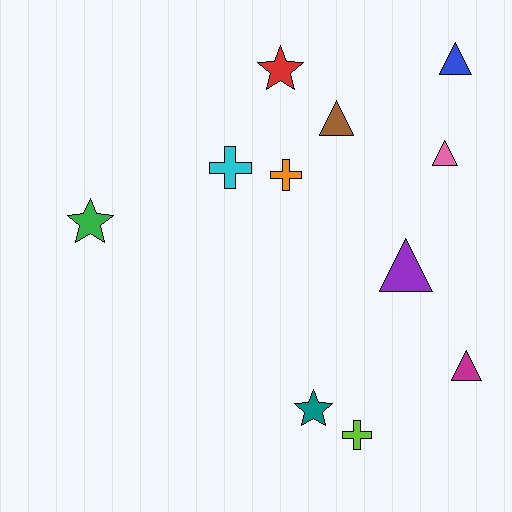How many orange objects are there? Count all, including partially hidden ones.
There is 1 orange object.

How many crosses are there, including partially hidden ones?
There are 3 crosses.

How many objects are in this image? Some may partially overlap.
There are 11 objects.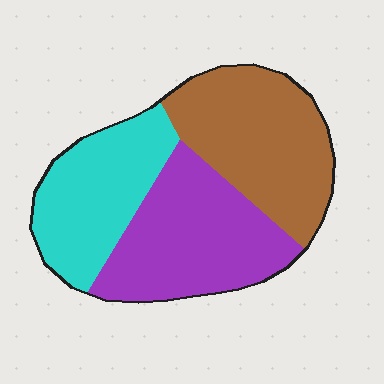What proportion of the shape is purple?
Purple covers roughly 35% of the shape.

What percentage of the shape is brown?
Brown takes up about three eighths (3/8) of the shape.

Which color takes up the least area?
Cyan, at roughly 30%.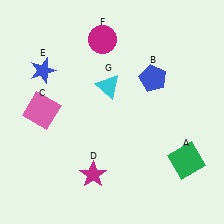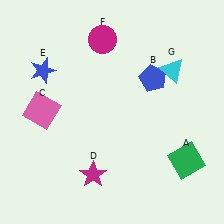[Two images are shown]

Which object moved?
The cyan triangle (G) moved right.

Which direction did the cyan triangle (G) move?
The cyan triangle (G) moved right.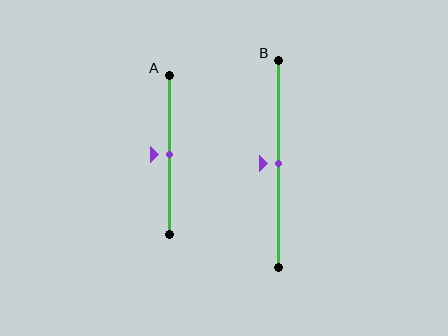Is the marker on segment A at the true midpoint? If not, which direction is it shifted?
Yes, the marker on segment A is at the true midpoint.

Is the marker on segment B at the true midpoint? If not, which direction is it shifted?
Yes, the marker on segment B is at the true midpoint.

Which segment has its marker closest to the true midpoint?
Segment A has its marker closest to the true midpoint.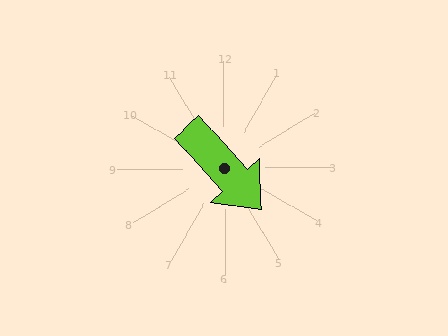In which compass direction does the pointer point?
Southeast.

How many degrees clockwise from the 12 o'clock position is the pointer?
Approximately 138 degrees.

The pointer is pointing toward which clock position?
Roughly 5 o'clock.